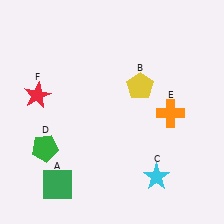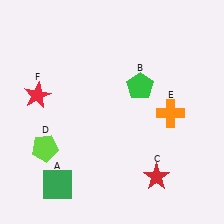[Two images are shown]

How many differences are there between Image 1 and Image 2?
There are 3 differences between the two images.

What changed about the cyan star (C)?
In Image 1, C is cyan. In Image 2, it changed to red.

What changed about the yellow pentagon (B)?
In Image 1, B is yellow. In Image 2, it changed to green.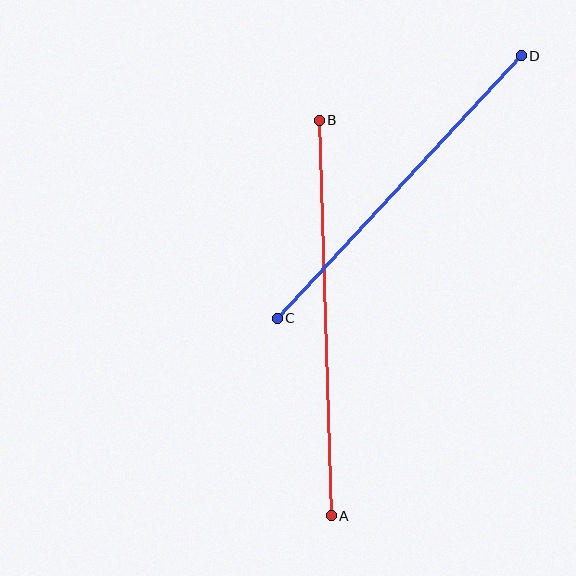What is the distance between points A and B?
The distance is approximately 395 pixels.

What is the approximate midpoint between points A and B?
The midpoint is at approximately (325, 318) pixels.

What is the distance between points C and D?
The distance is approximately 359 pixels.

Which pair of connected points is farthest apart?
Points A and B are farthest apart.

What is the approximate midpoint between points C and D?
The midpoint is at approximately (399, 187) pixels.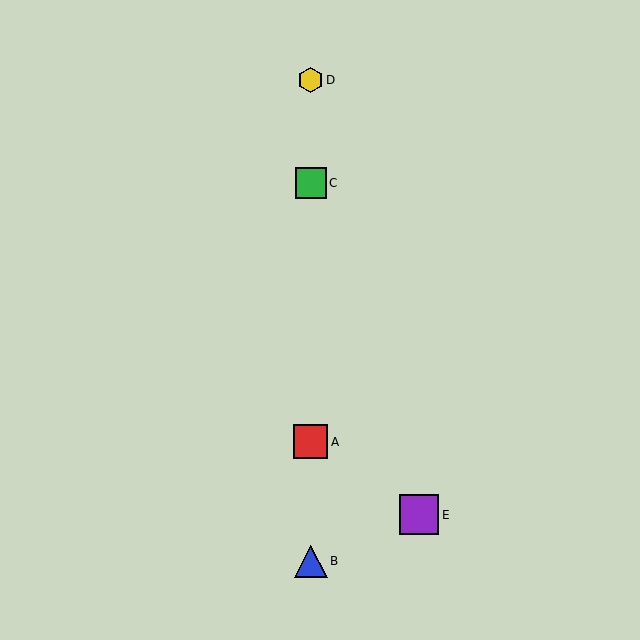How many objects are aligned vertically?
4 objects (A, B, C, D) are aligned vertically.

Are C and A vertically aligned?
Yes, both are at x≈311.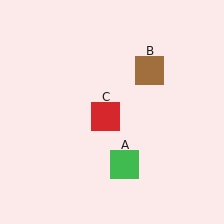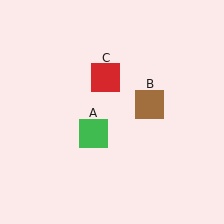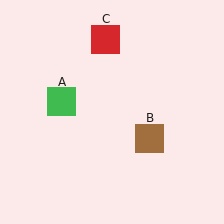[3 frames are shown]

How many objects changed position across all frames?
3 objects changed position: green square (object A), brown square (object B), red square (object C).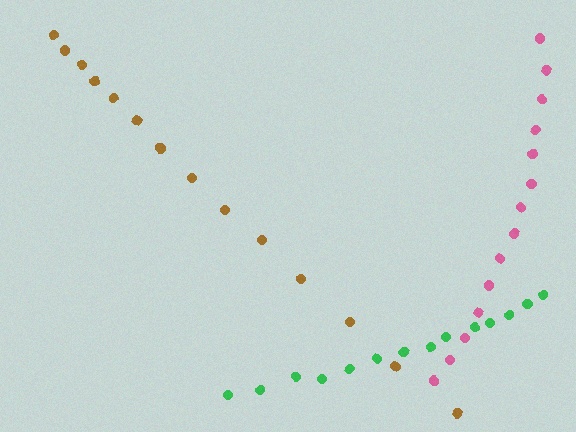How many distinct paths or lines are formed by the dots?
There are 3 distinct paths.